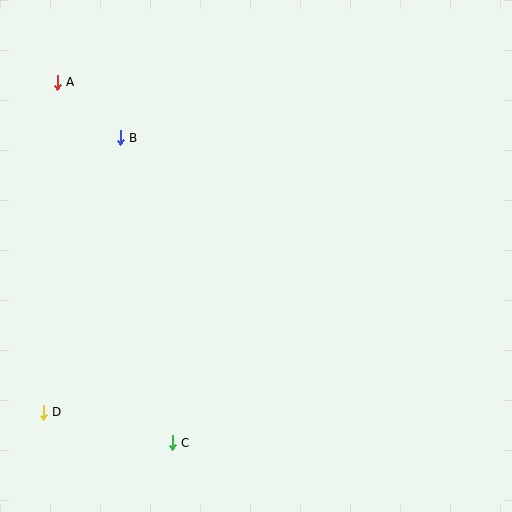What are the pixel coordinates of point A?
Point A is at (57, 82).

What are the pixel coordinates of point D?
Point D is at (43, 412).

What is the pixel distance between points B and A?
The distance between B and A is 84 pixels.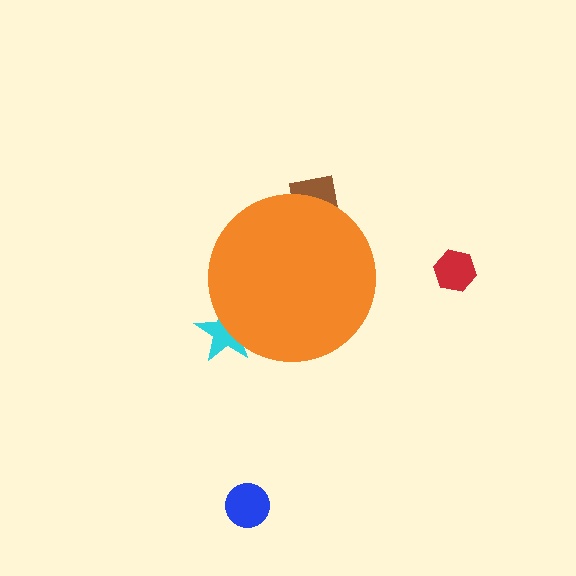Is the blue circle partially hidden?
No, the blue circle is fully visible.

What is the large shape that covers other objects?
An orange circle.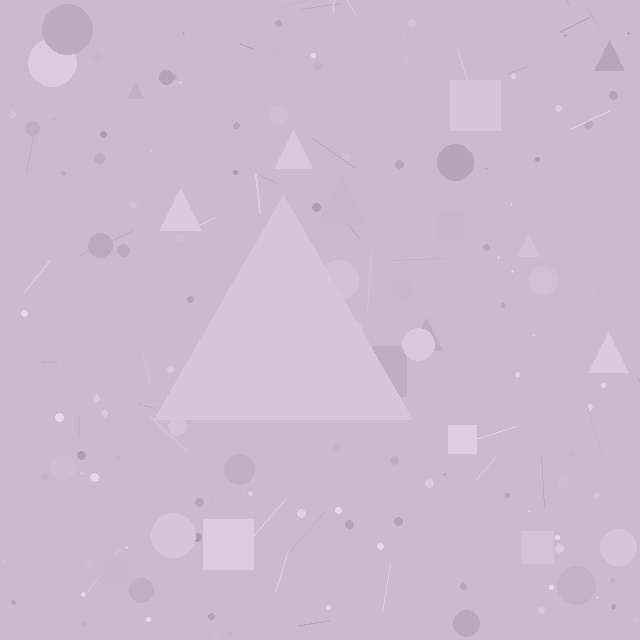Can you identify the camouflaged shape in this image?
The camouflaged shape is a triangle.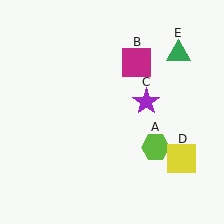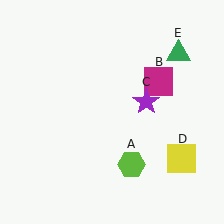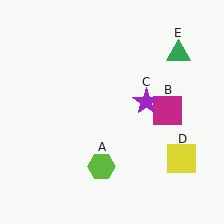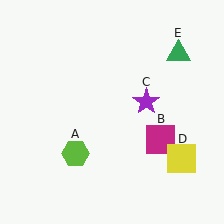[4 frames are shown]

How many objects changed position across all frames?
2 objects changed position: lime hexagon (object A), magenta square (object B).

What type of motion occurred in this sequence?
The lime hexagon (object A), magenta square (object B) rotated clockwise around the center of the scene.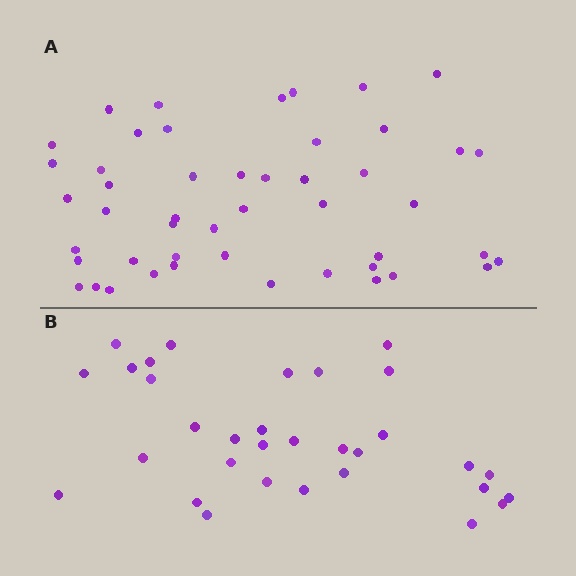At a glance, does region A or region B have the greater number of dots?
Region A (the top region) has more dots.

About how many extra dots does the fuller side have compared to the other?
Region A has approximately 15 more dots than region B.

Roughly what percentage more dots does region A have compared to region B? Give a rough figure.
About 50% more.